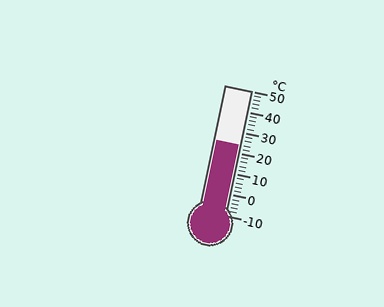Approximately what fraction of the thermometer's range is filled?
The thermometer is filled to approximately 55% of its range.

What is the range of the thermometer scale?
The thermometer scale ranges from -10°C to 50°C.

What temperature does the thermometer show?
The thermometer shows approximately 24°C.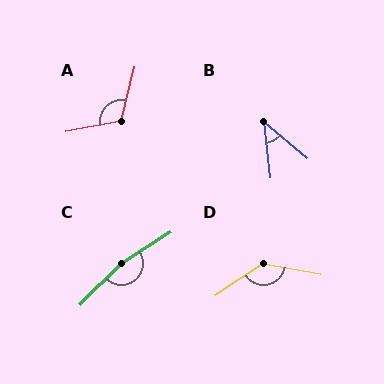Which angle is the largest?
C, at approximately 168 degrees.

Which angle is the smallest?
B, at approximately 43 degrees.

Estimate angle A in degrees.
Approximately 115 degrees.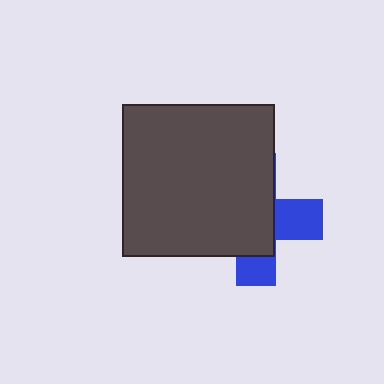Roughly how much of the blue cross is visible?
A small part of it is visible (roughly 34%).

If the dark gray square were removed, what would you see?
You would see the complete blue cross.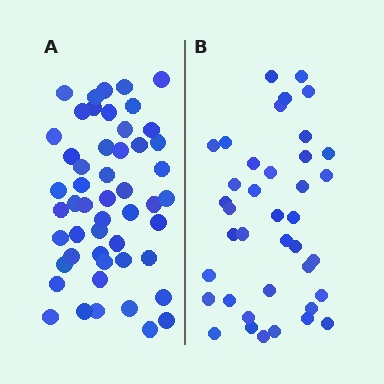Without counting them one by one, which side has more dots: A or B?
Region A (the left region) has more dots.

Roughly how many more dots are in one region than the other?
Region A has roughly 12 or so more dots than region B.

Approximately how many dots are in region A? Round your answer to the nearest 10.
About 50 dots. (The exact count is 51, which rounds to 50.)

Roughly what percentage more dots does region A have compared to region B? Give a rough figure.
About 30% more.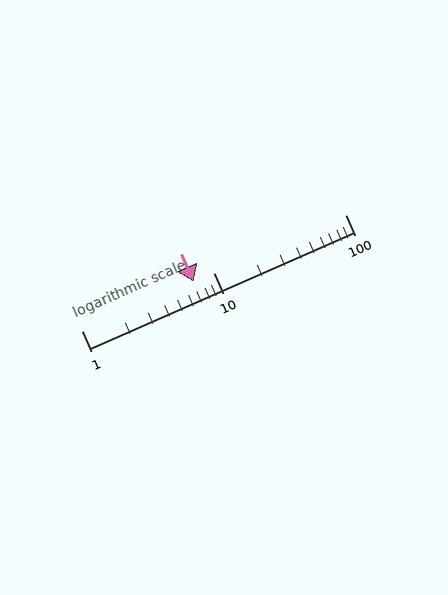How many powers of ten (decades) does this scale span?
The scale spans 2 decades, from 1 to 100.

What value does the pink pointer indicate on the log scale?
The pointer indicates approximately 7.1.